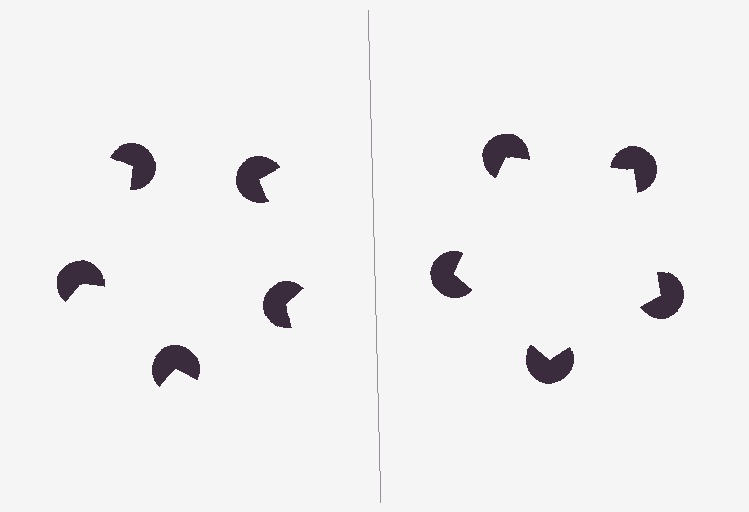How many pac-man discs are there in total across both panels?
10 — 5 on each side.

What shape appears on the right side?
An illusory pentagon.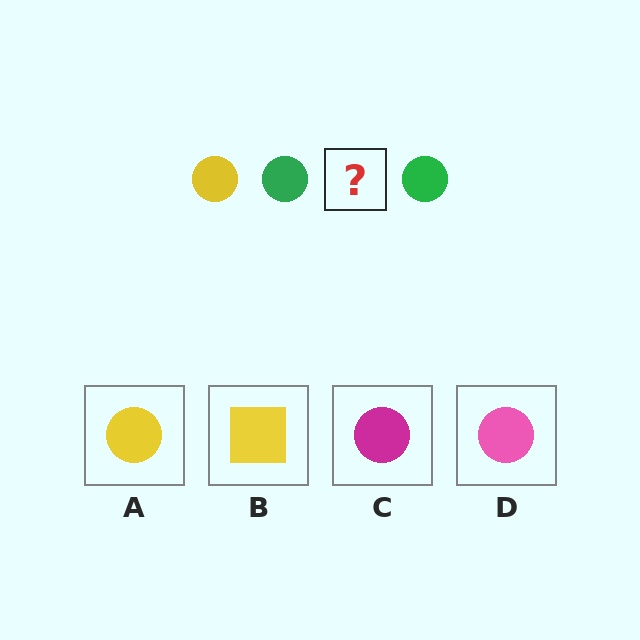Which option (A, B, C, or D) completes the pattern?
A.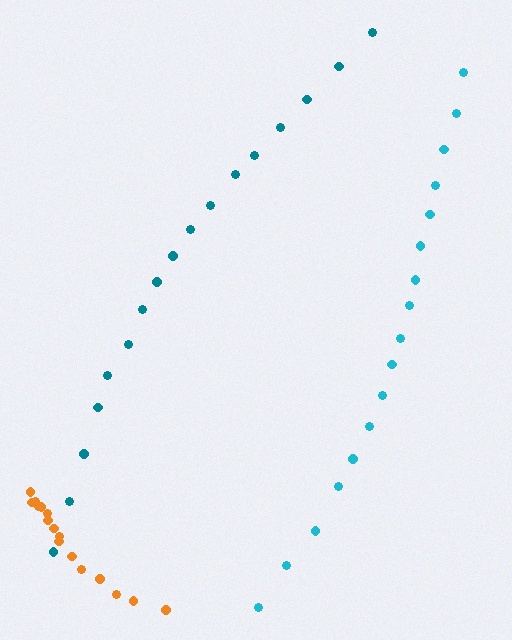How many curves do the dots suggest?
There are 3 distinct paths.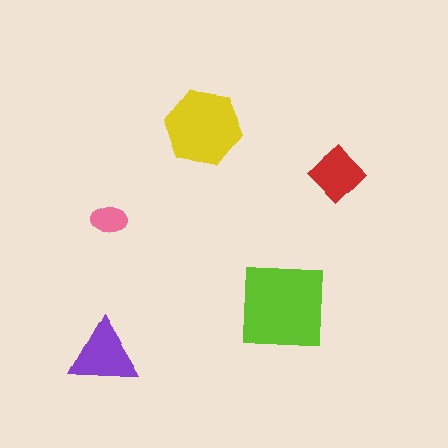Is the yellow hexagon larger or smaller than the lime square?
Smaller.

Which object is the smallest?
The pink ellipse.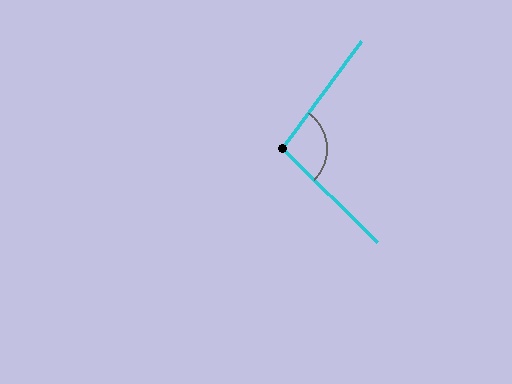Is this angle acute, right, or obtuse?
It is obtuse.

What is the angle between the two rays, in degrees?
Approximately 98 degrees.